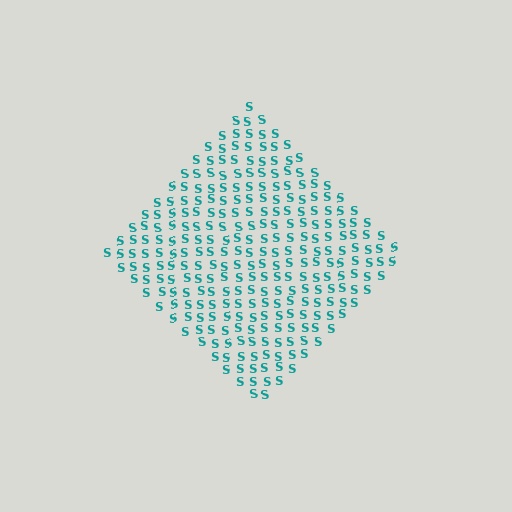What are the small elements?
The small elements are letter S's.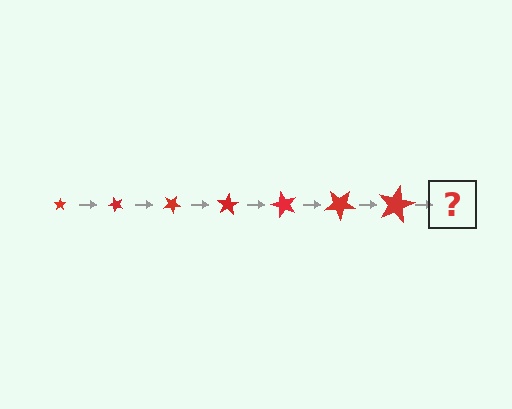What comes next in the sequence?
The next element should be a star, larger than the previous one and rotated 350 degrees from the start.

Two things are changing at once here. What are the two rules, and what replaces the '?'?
The two rules are that the star grows larger each step and it rotates 50 degrees each step. The '?' should be a star, larger than the previous one and rotated 350 degrees from the start.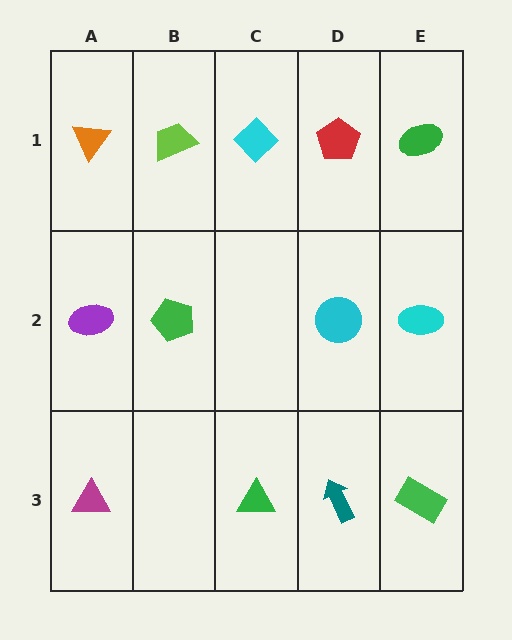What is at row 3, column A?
A magenta triangle.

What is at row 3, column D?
A teal arrow.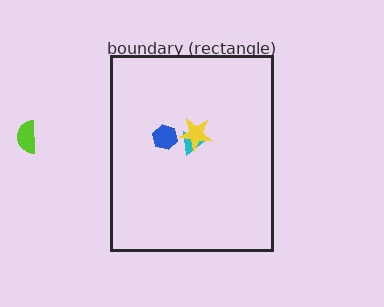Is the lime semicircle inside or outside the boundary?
Outside.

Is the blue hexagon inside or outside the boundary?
Inside.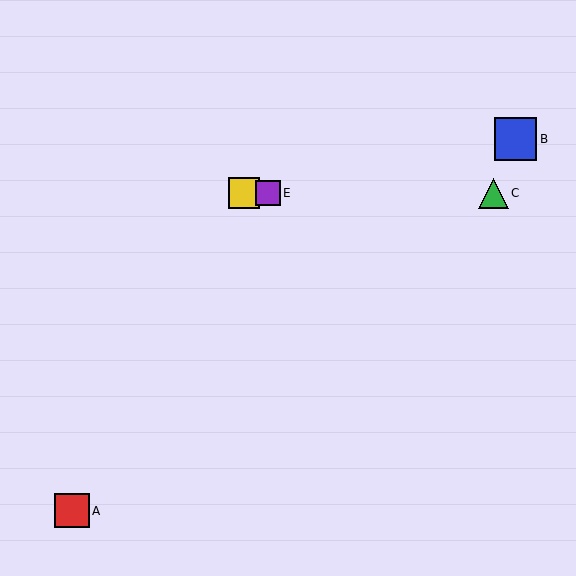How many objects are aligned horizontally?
3 objects (C, D, E) are aligned horizontally.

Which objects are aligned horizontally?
Objects C, D, E are aligned horizontally.